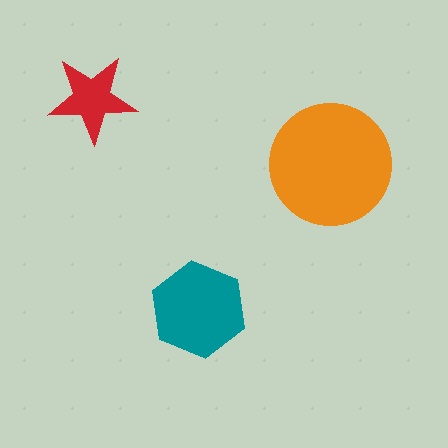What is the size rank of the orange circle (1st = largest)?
1st.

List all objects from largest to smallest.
The orange circle, the teal hexagon, the red star.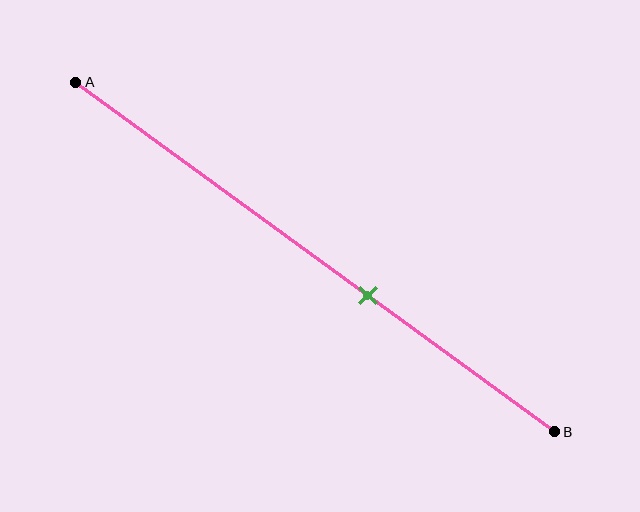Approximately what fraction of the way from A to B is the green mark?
The green mark is approximately 60% of the way from A to B.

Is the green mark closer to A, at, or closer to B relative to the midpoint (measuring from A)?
The green mark is closer to point B than the midpoint of segment AB.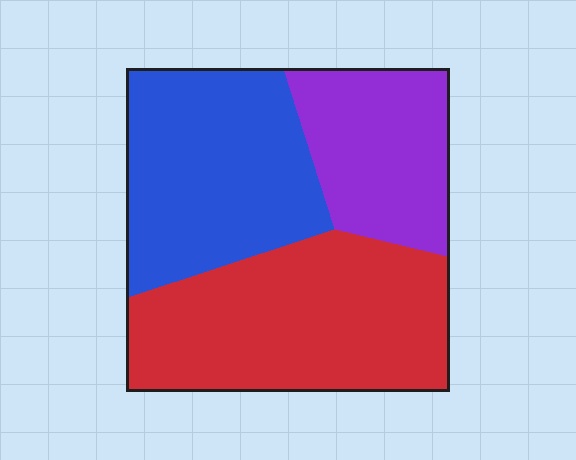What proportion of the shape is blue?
Blue covers around 35% of the shape.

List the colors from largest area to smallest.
From largest to smallest: red, blue, purple.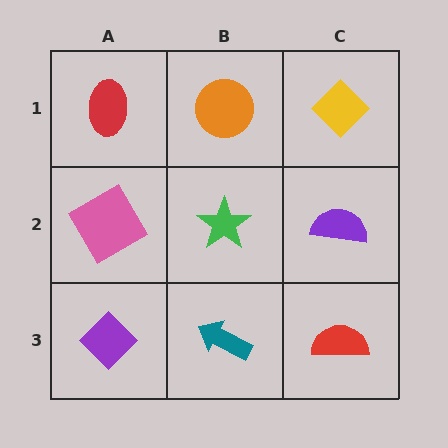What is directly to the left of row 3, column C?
A teal arrow.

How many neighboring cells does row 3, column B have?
3.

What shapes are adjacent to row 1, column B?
A green star (row 2, column B), a red ellipse (row 1, column A), a yellow diamond (row 1, column C).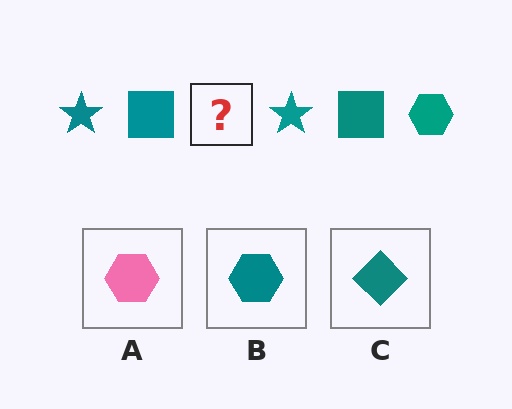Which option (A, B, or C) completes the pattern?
B.